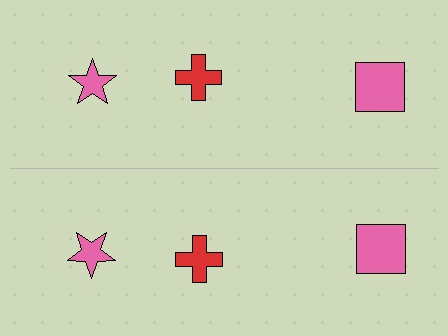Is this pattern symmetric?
Yes, this pattern has bilateral (reflection) symmetry.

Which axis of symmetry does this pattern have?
The pattern has a horizontal axis of symmetry running through the center of the image.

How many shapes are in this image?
There are 6 shapes in this image.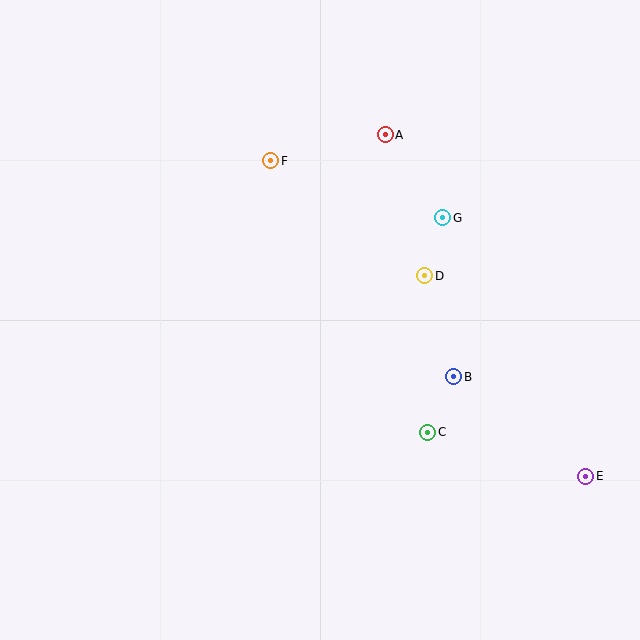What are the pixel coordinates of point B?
Point B is at (454, 377).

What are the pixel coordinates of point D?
Point D is at (425, 276).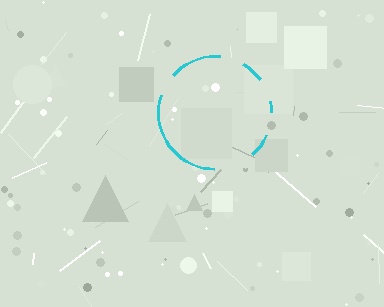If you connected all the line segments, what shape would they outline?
They would outline a circle.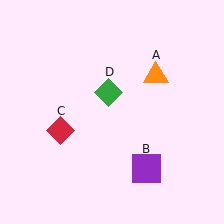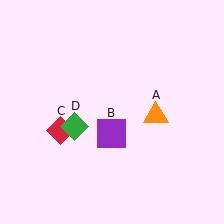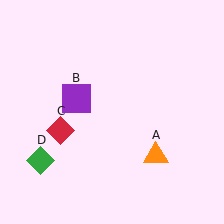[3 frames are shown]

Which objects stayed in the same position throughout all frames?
Red diamond (object C) remained stationary.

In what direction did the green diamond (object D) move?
The green diamond (object D) moved down and to the left.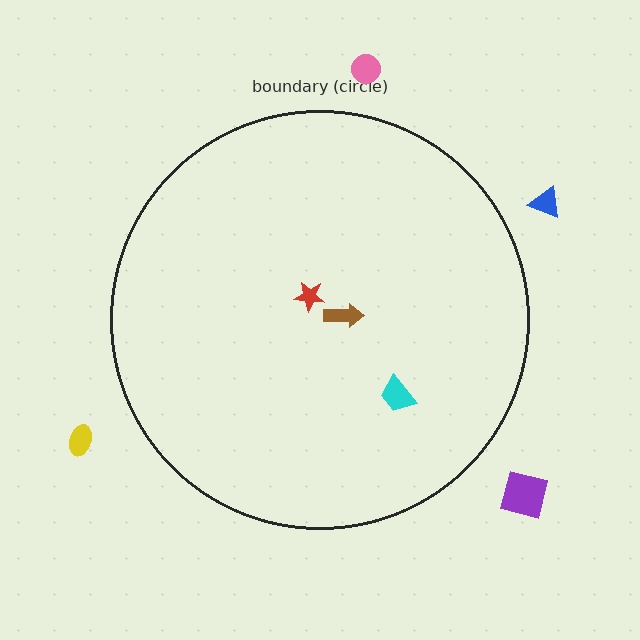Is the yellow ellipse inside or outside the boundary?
Outside.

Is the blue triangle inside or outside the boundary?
Outside.